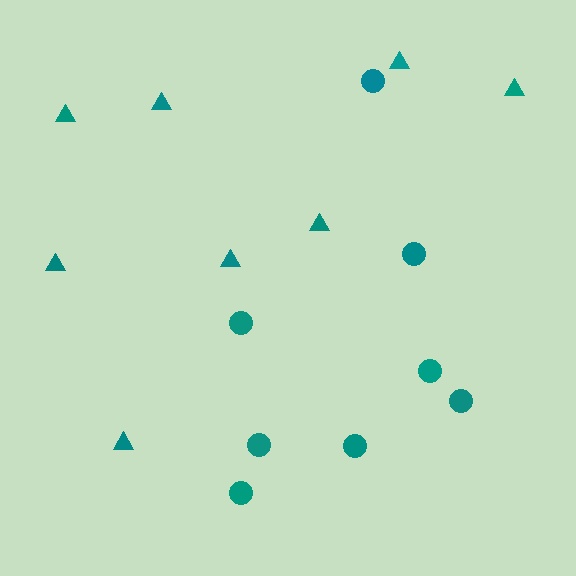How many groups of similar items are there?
There are 2 groups: one group of circles (8) and one group of triangles (8).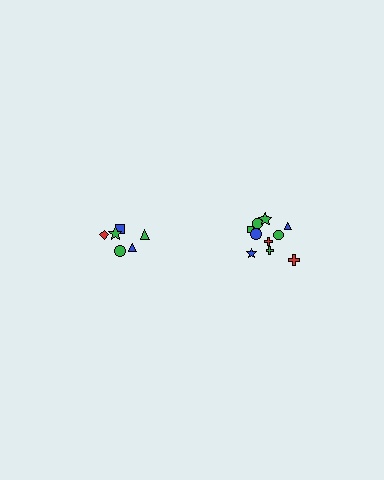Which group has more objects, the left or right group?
The right group.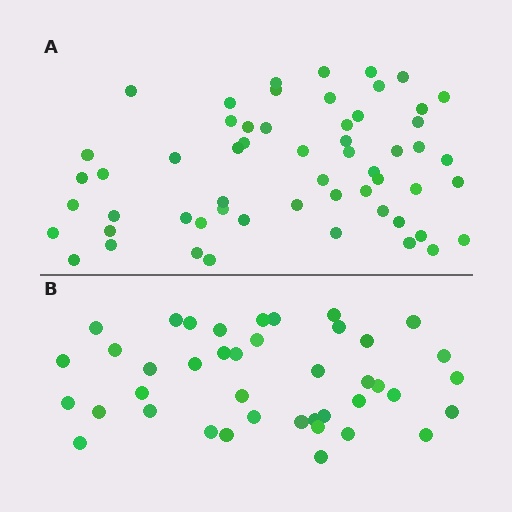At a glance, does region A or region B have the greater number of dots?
Region A (the top region) has more dots.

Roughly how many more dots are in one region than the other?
Region A has approximately 15 more dots than region B.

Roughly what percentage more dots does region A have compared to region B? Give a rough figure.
About 40% more.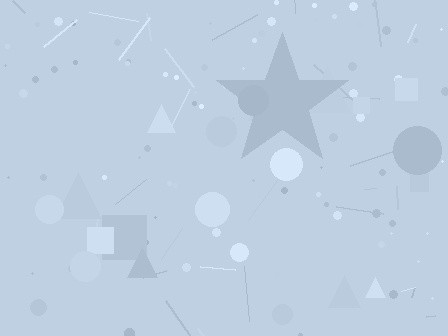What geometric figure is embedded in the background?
A star is embedded in the background.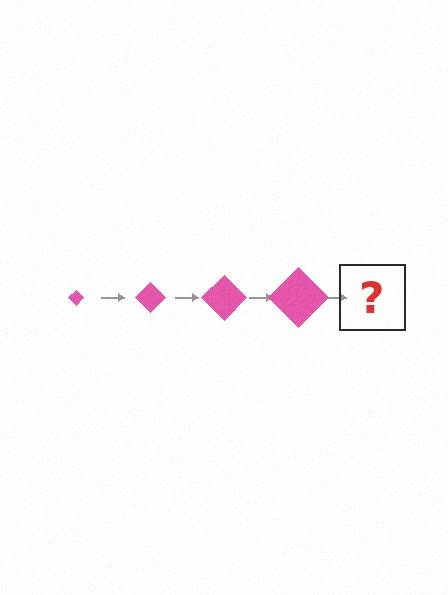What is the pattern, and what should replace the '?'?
The pattern is that the diamond gets progressively larger each step. The '?' should be a pink diamond, larger than the previous one.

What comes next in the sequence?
The next element should be a pink diamond, larger than the previous one.